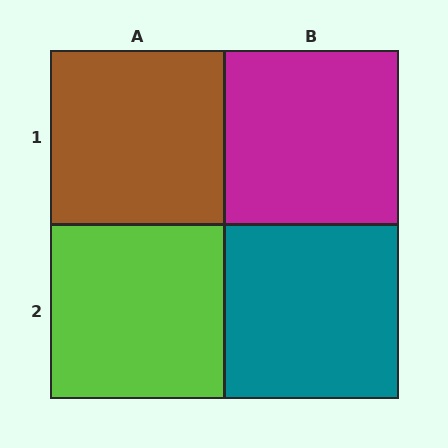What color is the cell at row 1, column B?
Magenta.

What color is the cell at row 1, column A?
Brown.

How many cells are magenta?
1 cell is magenta.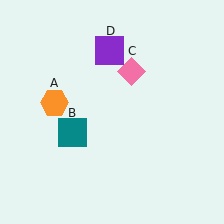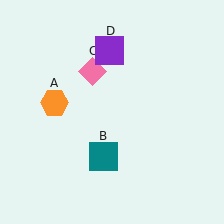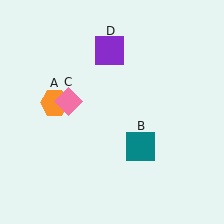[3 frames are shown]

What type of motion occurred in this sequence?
The teal square (object B), pink diamond (object C) rotated counterclockwise around the center of the scene.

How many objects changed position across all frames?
2 objects changed position: teal square (object B), pink diamond (object C).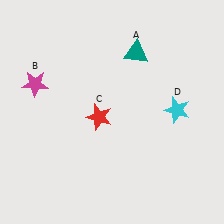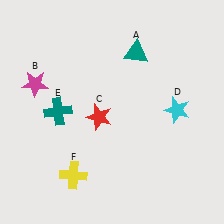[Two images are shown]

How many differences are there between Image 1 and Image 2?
There are 2 differences between the two images.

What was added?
A teal cross (E), a yellow cross (F) were added in Image 2.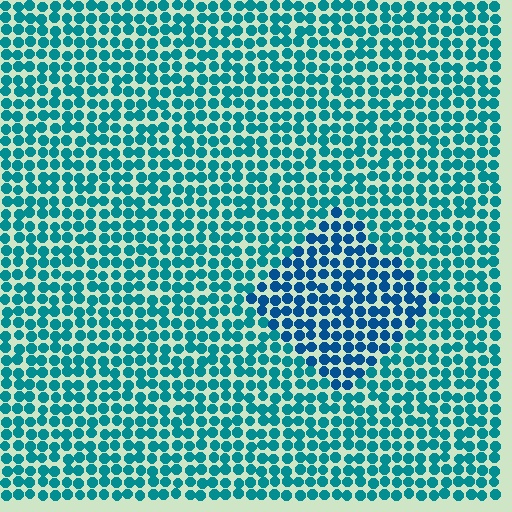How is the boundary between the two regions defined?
The boundary is defined purely by a slight shift in hue (about 26 degrees). Spacing, size, and orientation are identical on both sides.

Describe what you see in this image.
The image is filled with small teal elements in a uniform arrangement. A diamond-shaped region is visible where the elements are tinted to a slightly different hue, forming a subtle color boundary.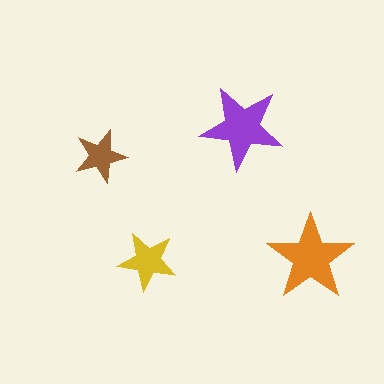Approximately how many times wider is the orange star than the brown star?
About 1.5 times wider.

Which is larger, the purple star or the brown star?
The purple one.